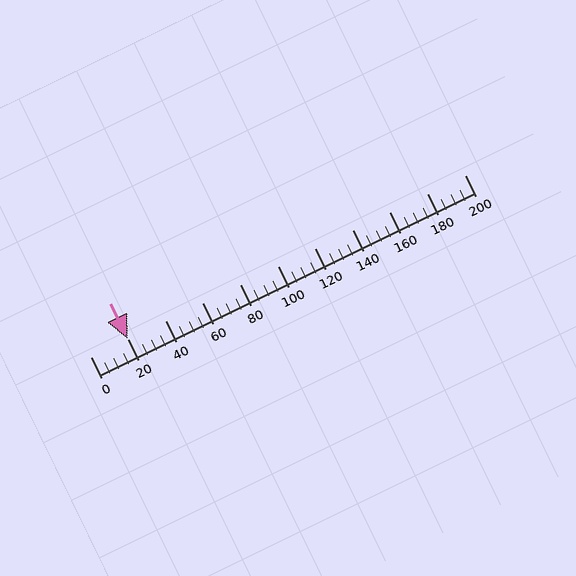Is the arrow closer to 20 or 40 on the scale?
The arrow is closer to 20.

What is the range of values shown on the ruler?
The ruler shows values from 0 to 200.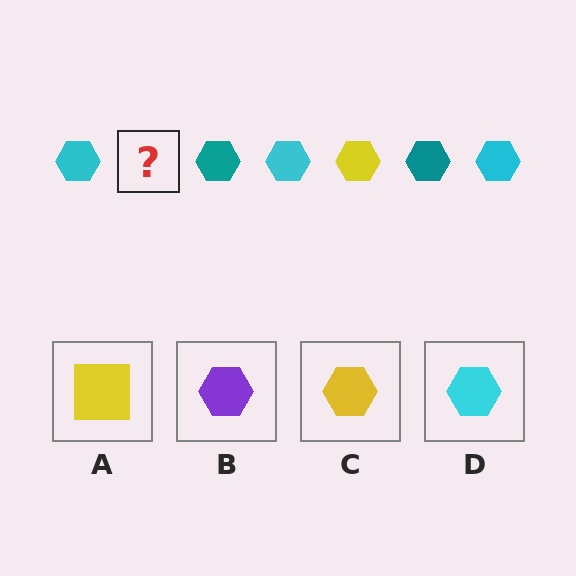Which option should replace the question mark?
Option C.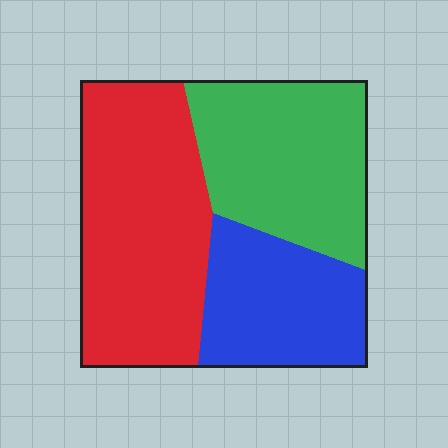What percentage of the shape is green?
Green takes up between a quarter and a half of the shape.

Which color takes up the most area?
Red, at roughly 40%.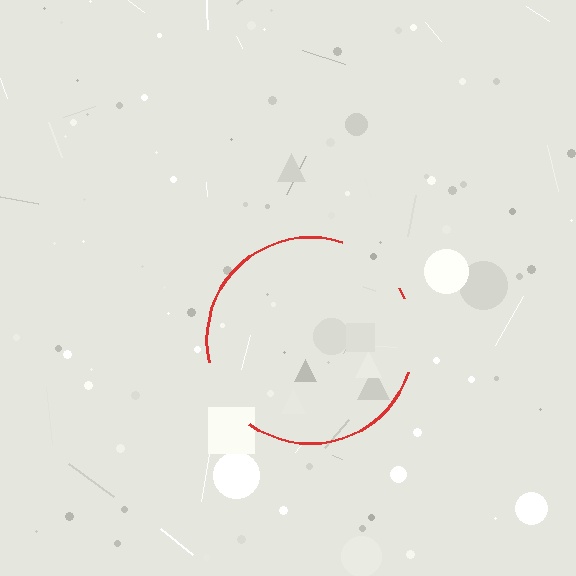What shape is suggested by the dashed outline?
The dashed outline suggests a circle.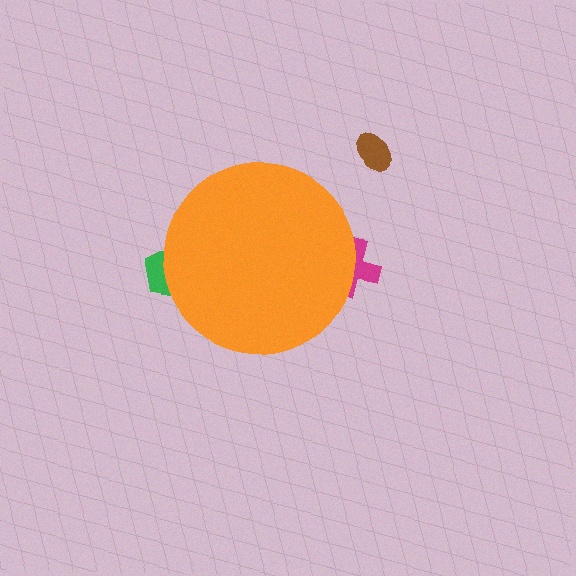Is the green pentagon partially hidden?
Yes, the green pentagon is partially hidden behind the orange circle.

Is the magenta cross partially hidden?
Yes, the magenta cross is partially hidden behind the orange circle.